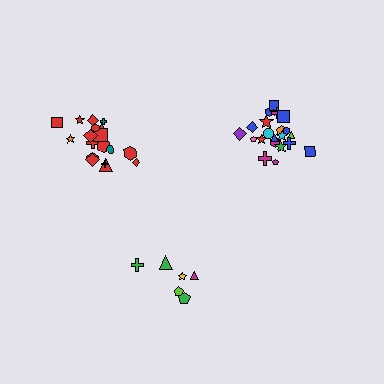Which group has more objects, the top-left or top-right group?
The top-right group.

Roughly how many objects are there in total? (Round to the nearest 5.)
Roughly 45 objects in total.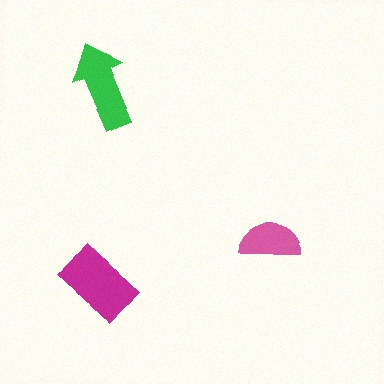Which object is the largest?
The magenta rectangle.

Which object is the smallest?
The pink semicircle.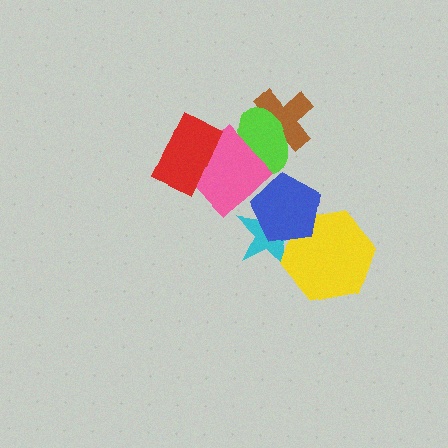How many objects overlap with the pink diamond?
2 objects overlap with the pink diamond.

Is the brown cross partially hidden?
Yes, it is partially covered by another shape.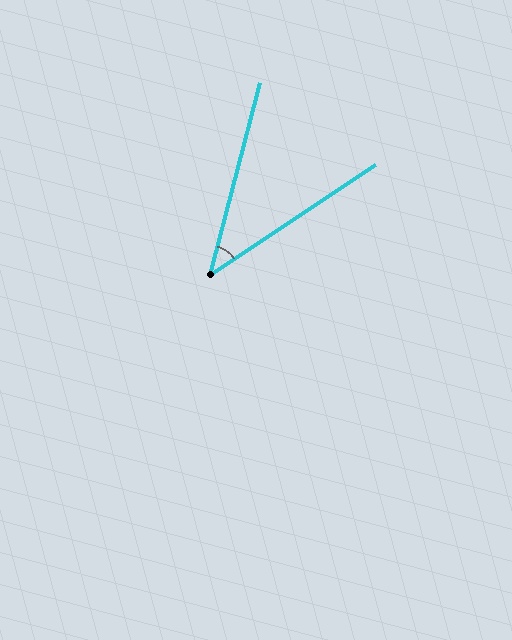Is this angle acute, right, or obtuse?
It is acute.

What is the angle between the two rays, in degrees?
Approximately 42 degrees.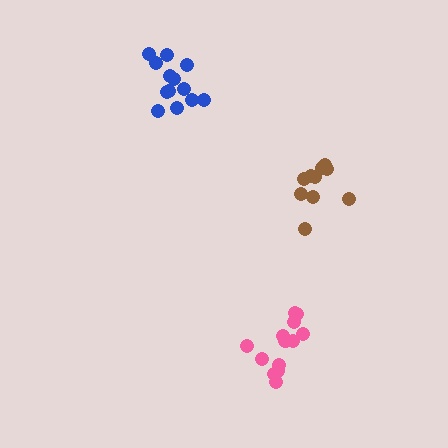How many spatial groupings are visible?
There are 3 spatial groupings.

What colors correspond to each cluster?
The clusters are colored: pink, brown, blue.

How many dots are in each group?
Group 1: 13 dots, Group 2: 10 dots, Group 3: 13 dots (36 total).